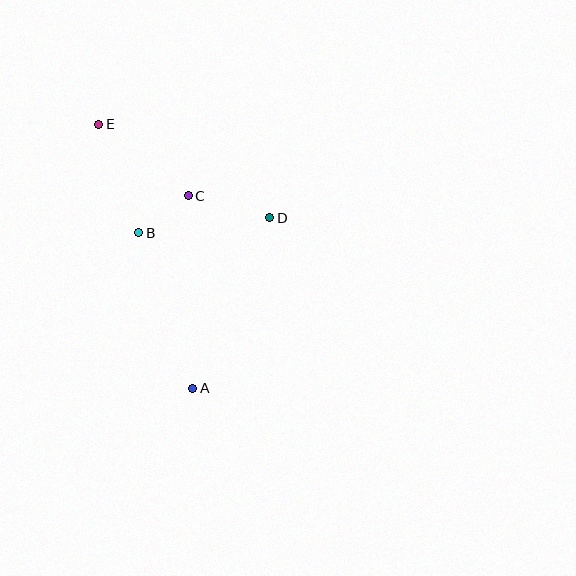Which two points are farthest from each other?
Points A and E are farthest from each other.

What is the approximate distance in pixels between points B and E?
The distance between B and E is approximately 116 pixels.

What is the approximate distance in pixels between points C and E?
The distance between C and E is approximately 115 pixels.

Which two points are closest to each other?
Points B and C are closest to each other.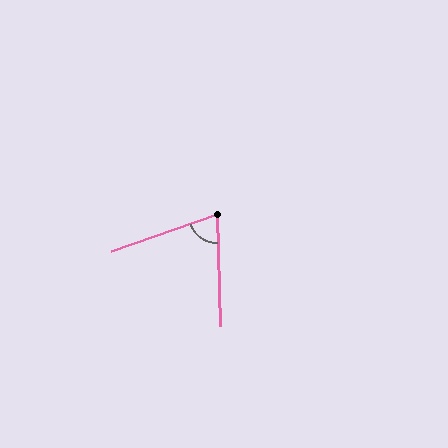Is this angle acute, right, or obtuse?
It is acute.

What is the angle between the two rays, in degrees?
Approximately 72 degrees.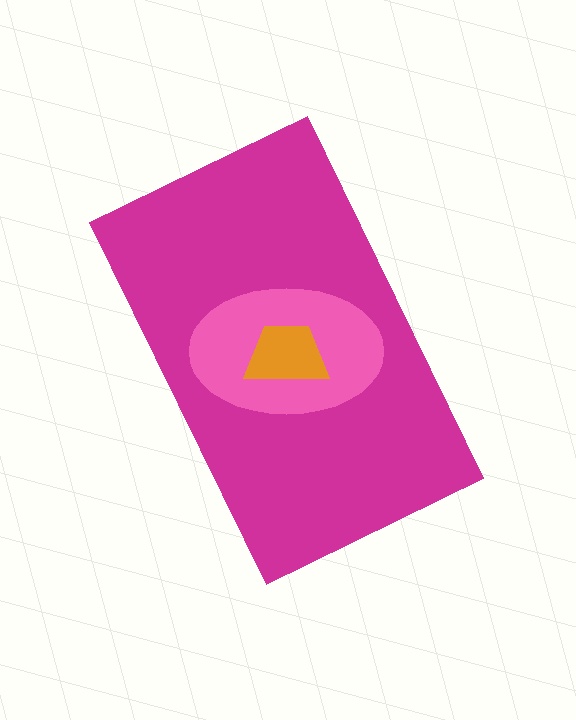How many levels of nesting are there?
3.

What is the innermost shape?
The orange trapezoid.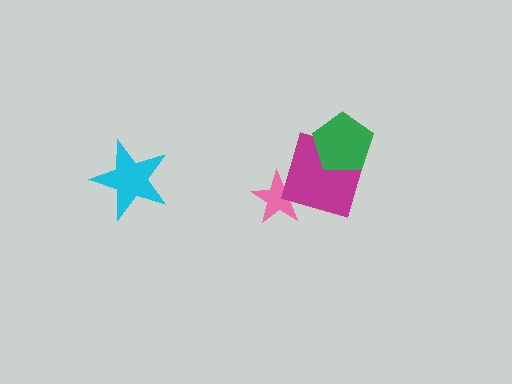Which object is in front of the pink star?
The magenta diamond is in front of the pink star.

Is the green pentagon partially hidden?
No, no other shape covers it.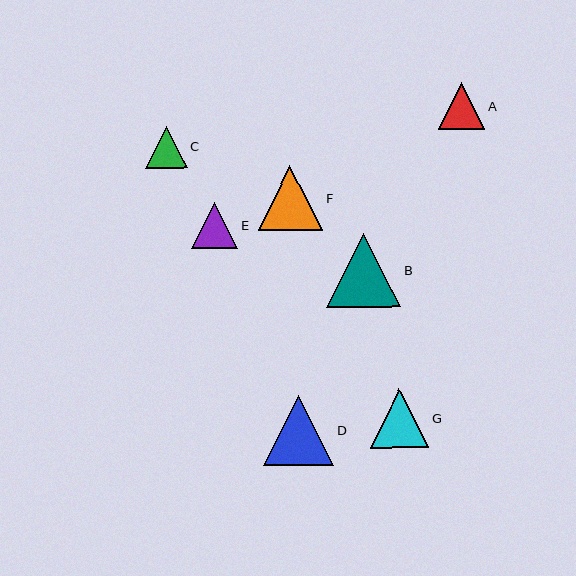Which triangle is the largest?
Triangle B is the largest with a size of approximately 74 pixels.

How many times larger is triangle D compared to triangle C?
Triangle D is approximately 1.7 times the size of triangle C.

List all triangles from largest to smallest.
From largest to smallest: B, D, F, G, A, E, C.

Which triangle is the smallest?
Triangle C is the smallest with a size of approximately 42 pixels.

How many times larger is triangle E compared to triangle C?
Triangle E is approximately 1.1 times the size of triangle C.